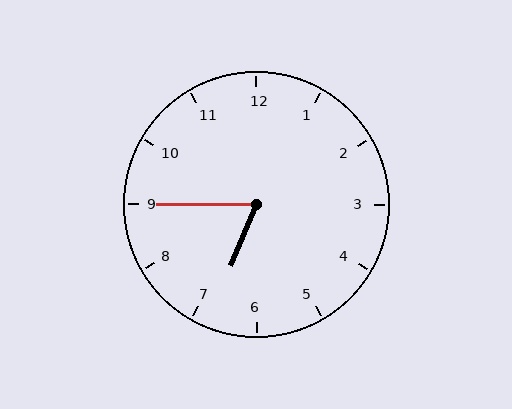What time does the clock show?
6:45.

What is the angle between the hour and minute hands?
Approximately 68 degrees.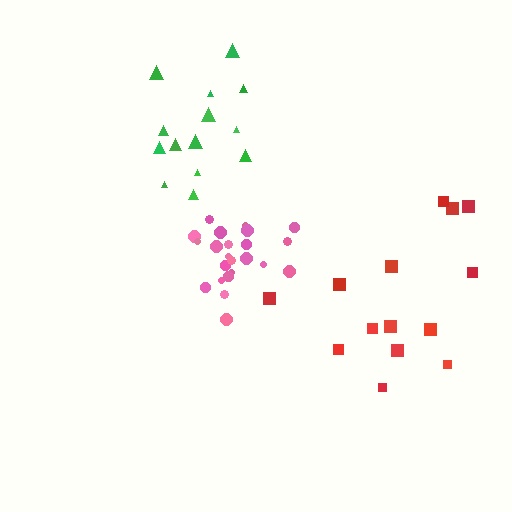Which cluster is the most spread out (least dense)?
Red.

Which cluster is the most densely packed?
Pink.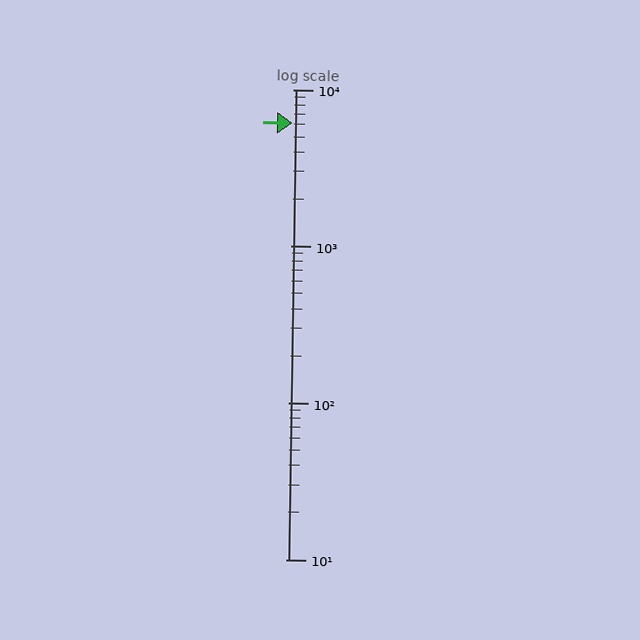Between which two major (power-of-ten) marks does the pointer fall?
The pointer is between 1000 and 10000.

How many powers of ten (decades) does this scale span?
The scale spans 3 decades, from 10 to 10000.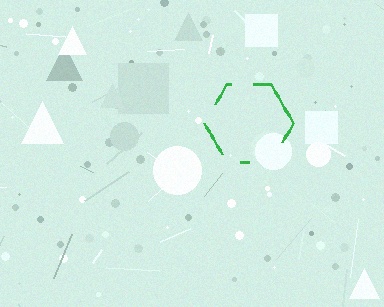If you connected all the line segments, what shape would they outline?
They would outline a hexagon.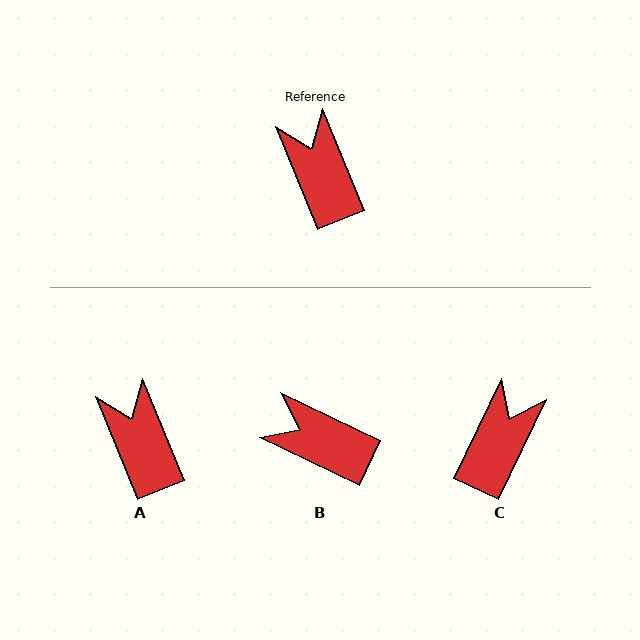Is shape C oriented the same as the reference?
No, it is off by about 47 degrees.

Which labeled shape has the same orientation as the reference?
A.